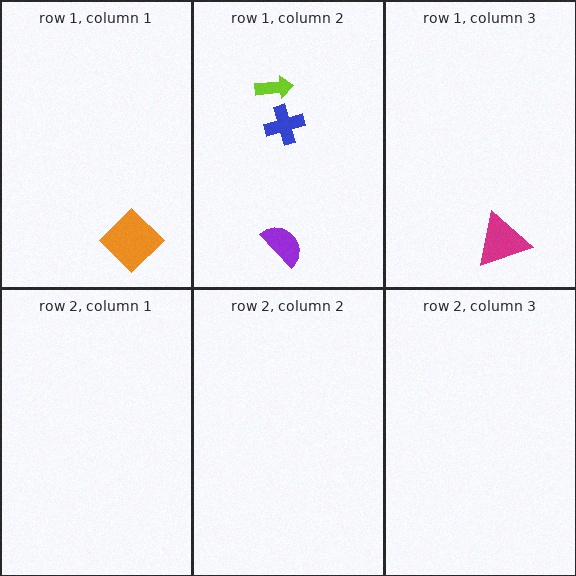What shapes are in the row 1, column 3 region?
The magenta triangle.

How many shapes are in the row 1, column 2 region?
3.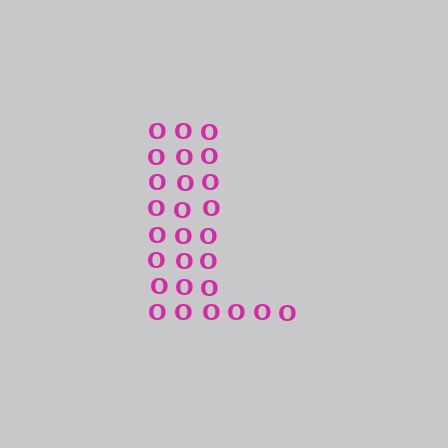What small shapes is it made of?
It is made of small letter O's.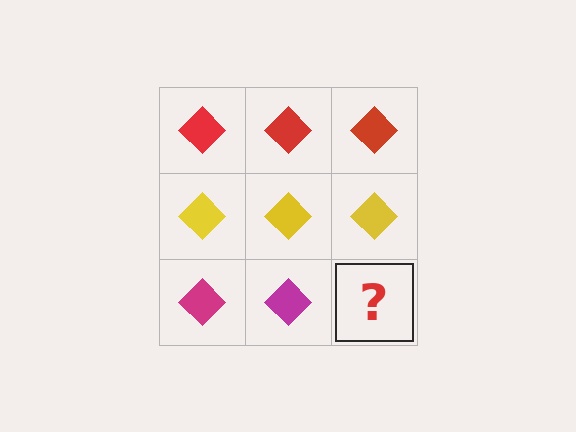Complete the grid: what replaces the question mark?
The question mark should be replaced with a magenta diamond.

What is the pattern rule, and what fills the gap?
The rule is that each row has a consistent color. The gap should be filled with a magenta diamond.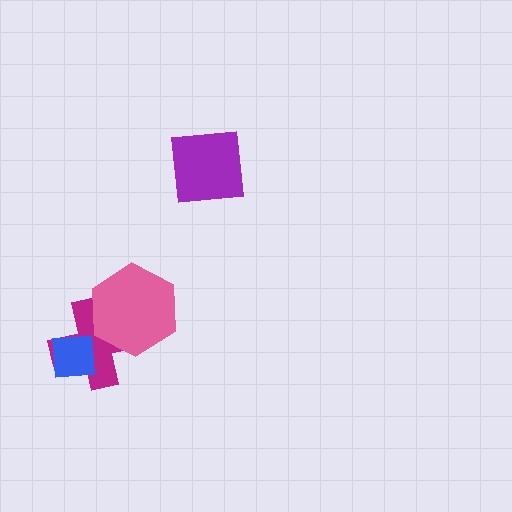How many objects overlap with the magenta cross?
2 objects overlap with the magenta cross.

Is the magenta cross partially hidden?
Yes, it is partially covered by another shape.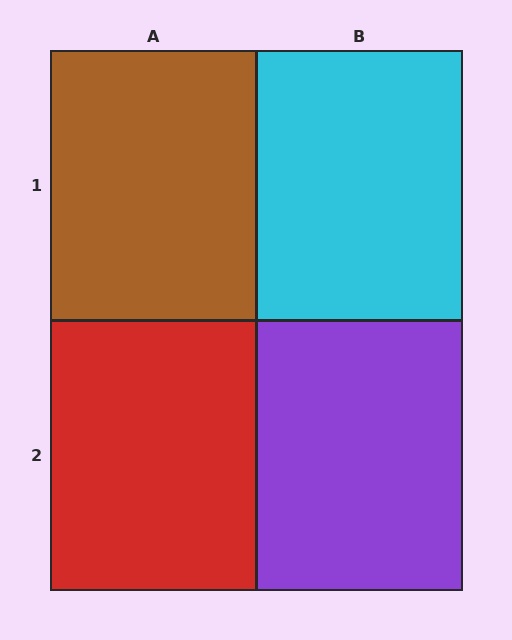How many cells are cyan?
1 cell is cyan.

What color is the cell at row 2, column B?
Purple.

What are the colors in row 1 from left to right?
Brown, cyan.